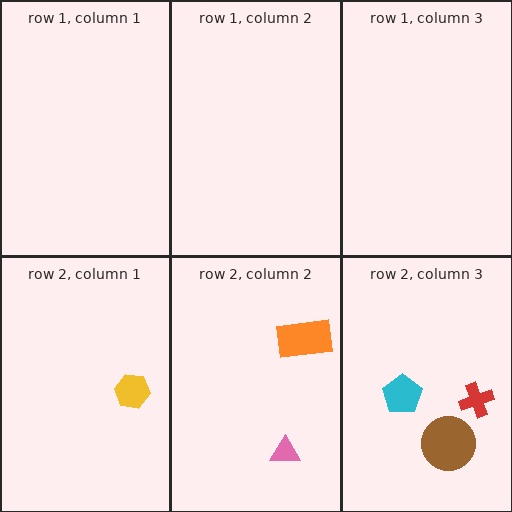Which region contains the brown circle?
The row 2, column 3 region.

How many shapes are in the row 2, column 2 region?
2.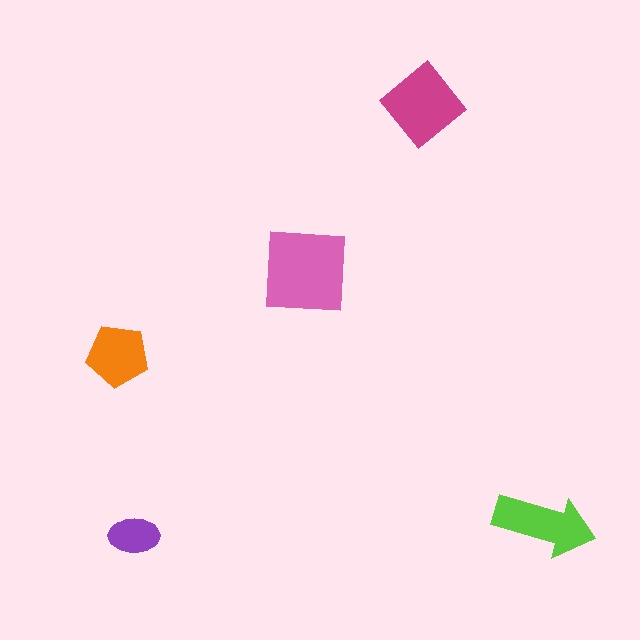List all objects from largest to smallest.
The pink square, the magenta diamond, the lime arrow, the orange pentagon, the purple ellipse.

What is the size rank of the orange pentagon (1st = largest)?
4th.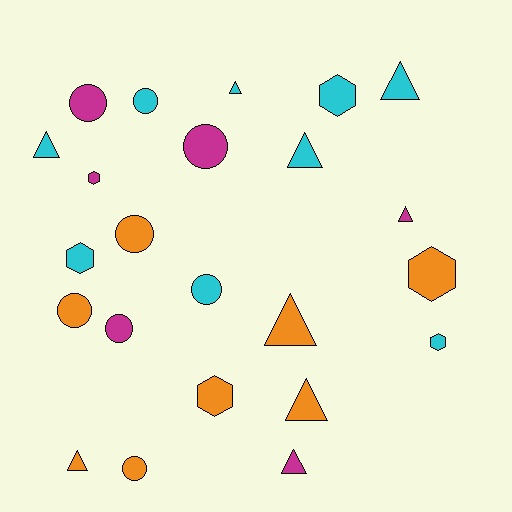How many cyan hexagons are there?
There are 3 cyan hexagons.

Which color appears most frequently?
Cyan, with 9 objects.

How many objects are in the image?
There are 23 objects.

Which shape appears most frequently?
Triangle, with 9 objects.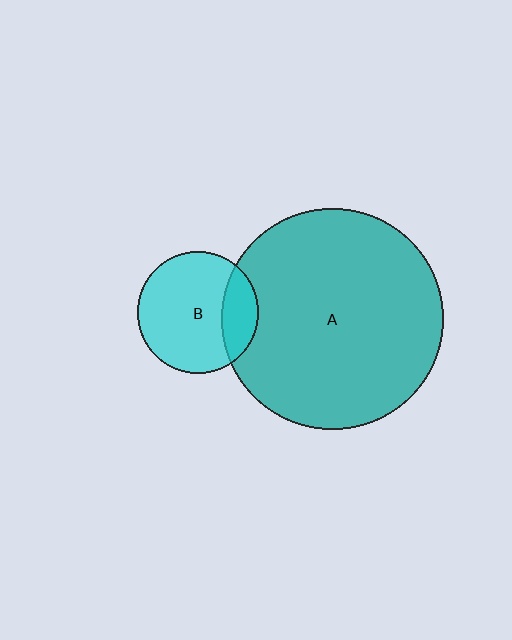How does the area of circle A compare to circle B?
Approximately 3.3 times.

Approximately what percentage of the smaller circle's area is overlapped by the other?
Approximately 20%.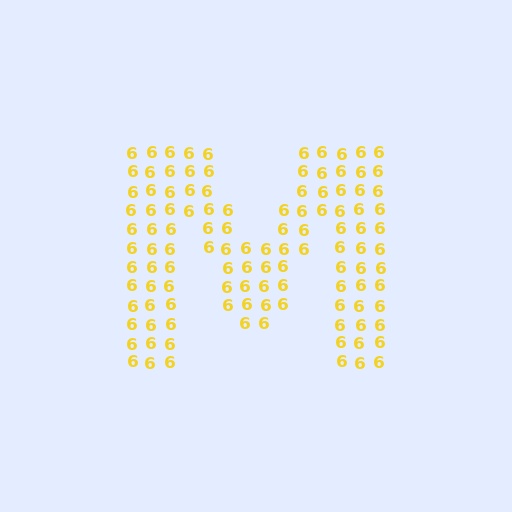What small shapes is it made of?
It is made of small digit 6's.